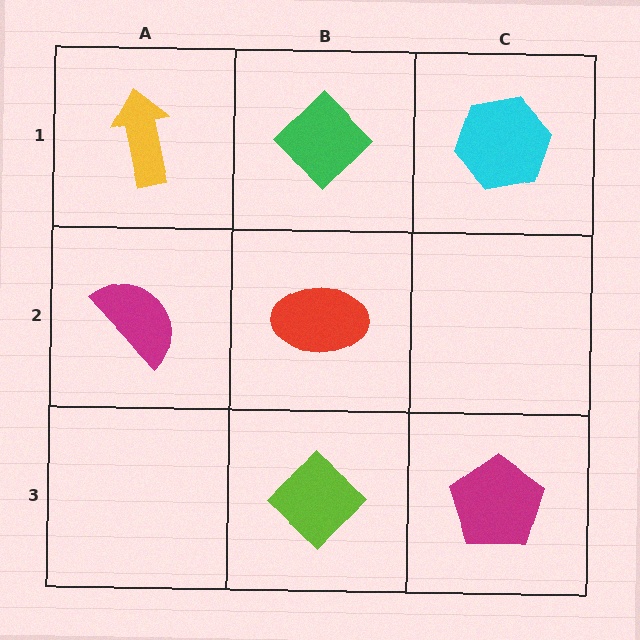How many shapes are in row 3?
2 shapes.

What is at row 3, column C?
A magenta pentagon.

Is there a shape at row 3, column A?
No, that cell is empty.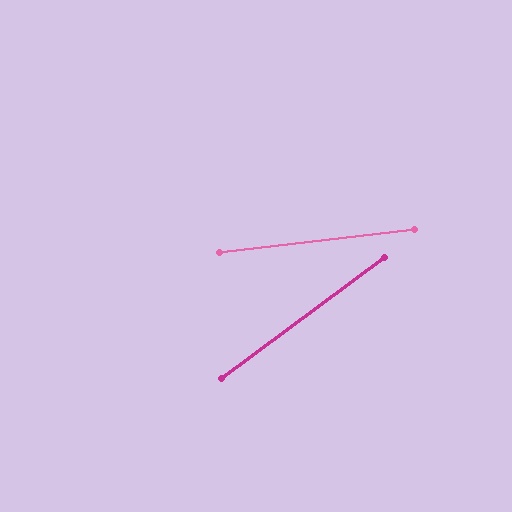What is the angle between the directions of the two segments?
Approximately 30 degrees.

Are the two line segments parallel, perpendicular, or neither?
Neither parallel nor perpendicular — they differ by about 30°.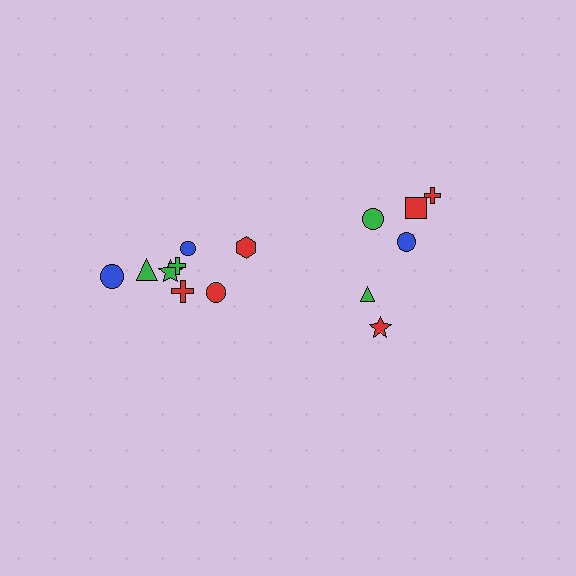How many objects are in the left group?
There are 8 objects.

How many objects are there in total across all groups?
There are 14 objects.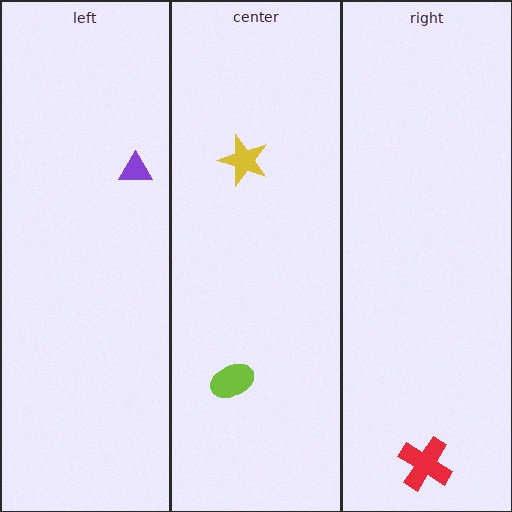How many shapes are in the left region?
1.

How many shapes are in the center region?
2.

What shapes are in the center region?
The lime ellipse, the yellow star.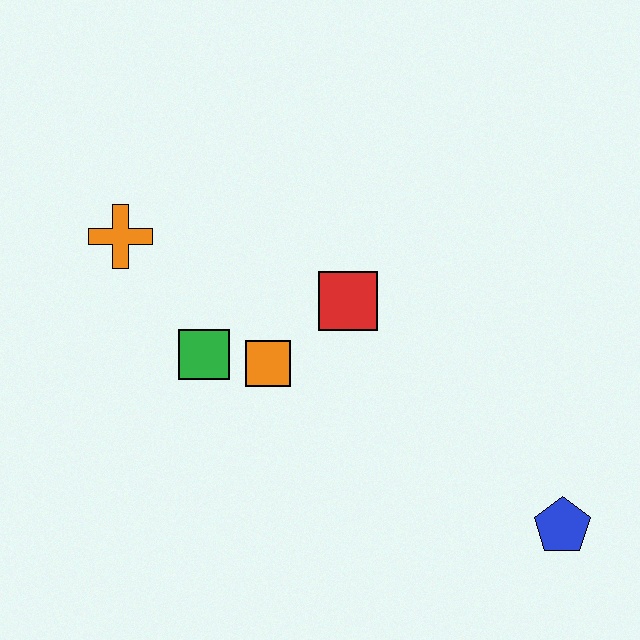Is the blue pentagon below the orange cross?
Yes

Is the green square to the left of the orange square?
Yes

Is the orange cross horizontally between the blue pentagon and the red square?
No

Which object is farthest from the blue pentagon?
The orange cross is farthest from the blue pentagon.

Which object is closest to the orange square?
The green square is closest to the orange square.